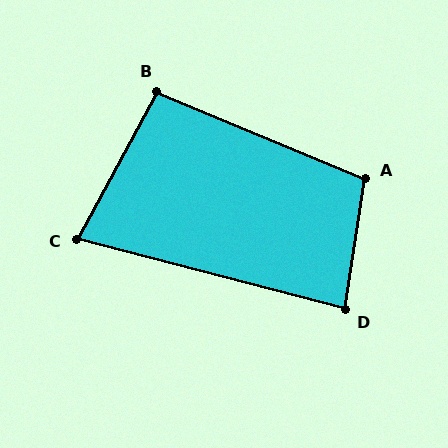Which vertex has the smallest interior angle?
C, at approximately 76 degrees.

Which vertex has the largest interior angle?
A, at approximately 104 degrees.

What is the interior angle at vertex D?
Approximately 84 degrees (acute).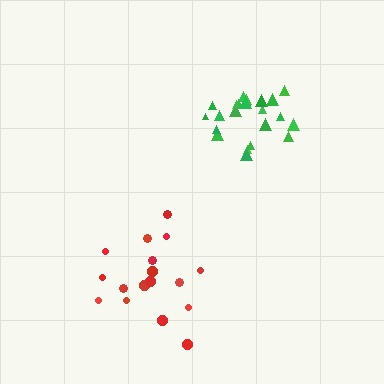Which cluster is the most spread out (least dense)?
Red.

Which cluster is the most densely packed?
Green.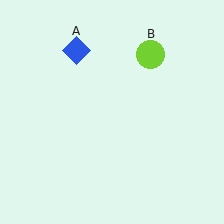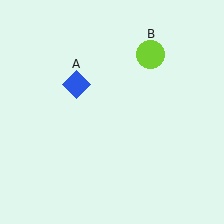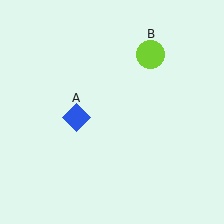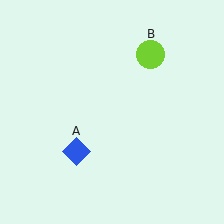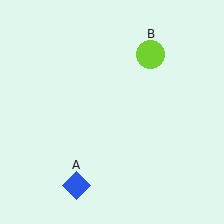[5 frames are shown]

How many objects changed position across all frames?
1 object changed position: blue diamond (object A).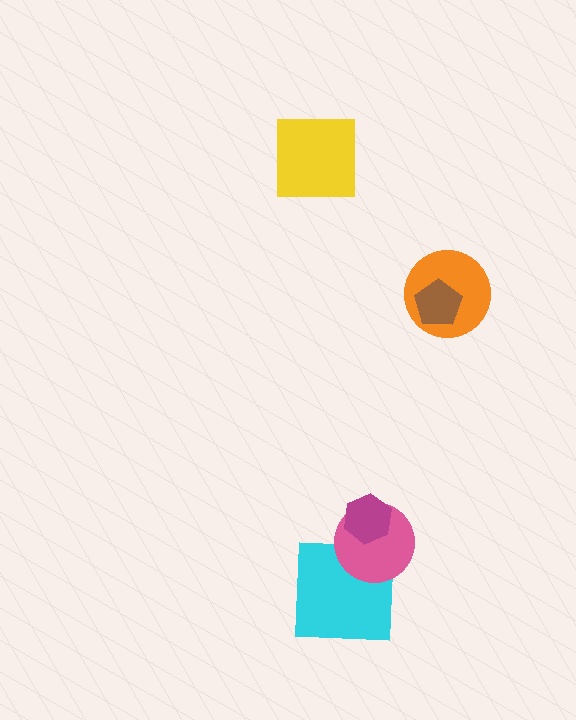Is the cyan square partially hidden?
Yes, it is partially covered by another shape.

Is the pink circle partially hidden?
Yes, it is partially covered by another shape.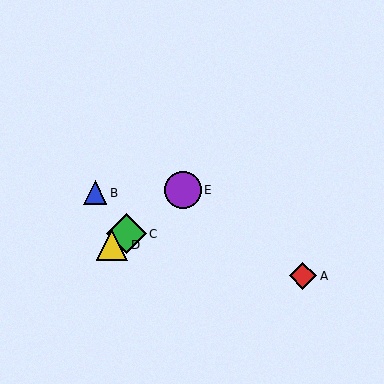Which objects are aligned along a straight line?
Objects C, D, E are aligned along a straight line.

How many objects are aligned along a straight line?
3 objects (C, D, E) are aligned along a straight line.